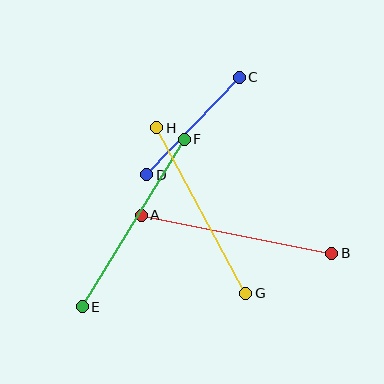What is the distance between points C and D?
The distance is approximately 134 pixels.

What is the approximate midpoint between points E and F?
The midpoint is at approximately (133, 223) pixels.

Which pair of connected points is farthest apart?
Points E and F are farthest apart.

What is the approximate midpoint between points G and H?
The midpoint is at approximately (201, 211) pixels.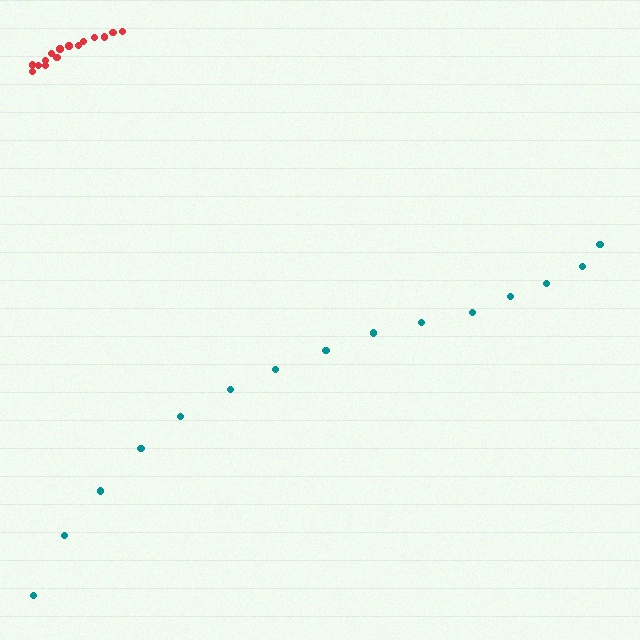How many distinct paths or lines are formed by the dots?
There are 2 distinct paths.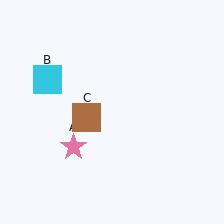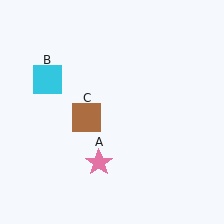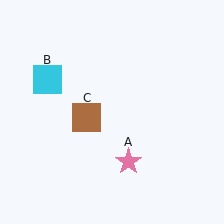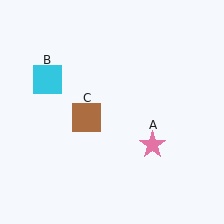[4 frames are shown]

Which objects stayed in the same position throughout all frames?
Cyan square (object B) and brown square (object C) remained stationary.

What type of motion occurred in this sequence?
The pink star (object A) rotated counterclockwise around the center of the scene.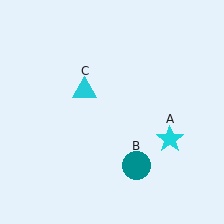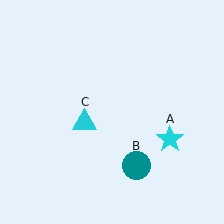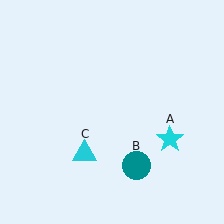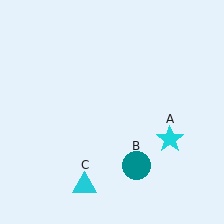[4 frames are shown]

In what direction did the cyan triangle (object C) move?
The cyan triangle (object C) moved down.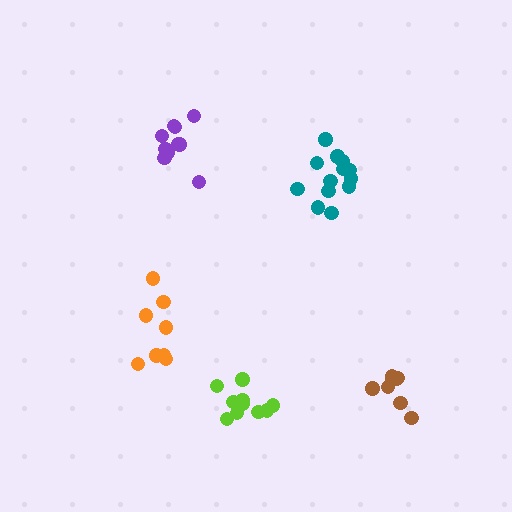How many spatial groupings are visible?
There are 5 spatial groupings.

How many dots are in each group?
Group 1: 10 dots, Group 2: 13 dots, Group 3: 8 dots, Group 4: 11 dots, Group 5: 8 dots (50 total).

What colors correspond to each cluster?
The clusters are colored: lime, teal, orange, purple, brown.